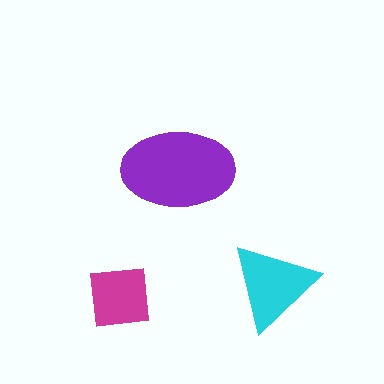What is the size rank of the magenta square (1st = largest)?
3rd.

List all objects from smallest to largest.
The magenta square, the cyan triangle, the purple ellipse.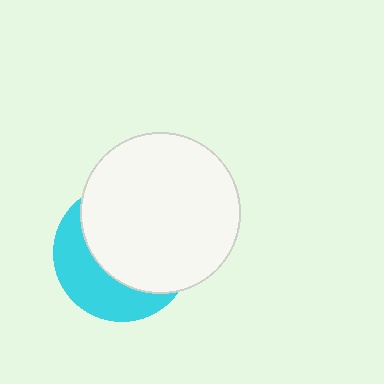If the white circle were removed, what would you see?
You would see the complete cyan circle.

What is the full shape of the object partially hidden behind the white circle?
The partially hidden object is a cyan circle.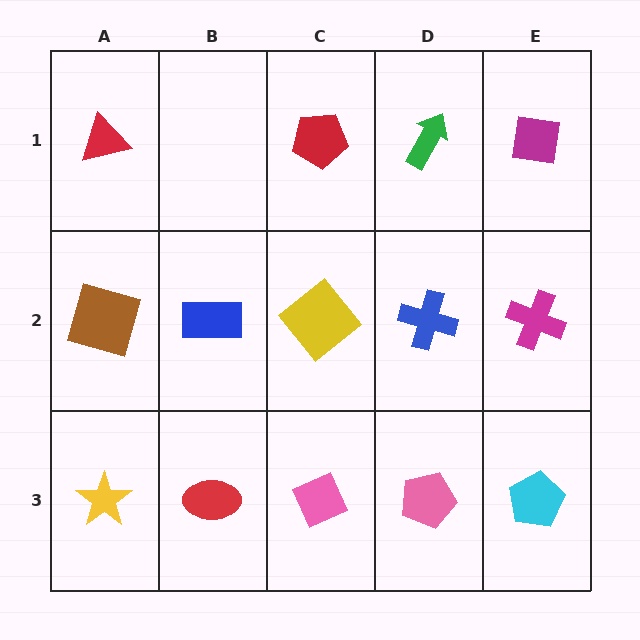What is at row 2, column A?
A brown square.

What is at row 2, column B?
A blue rectangle.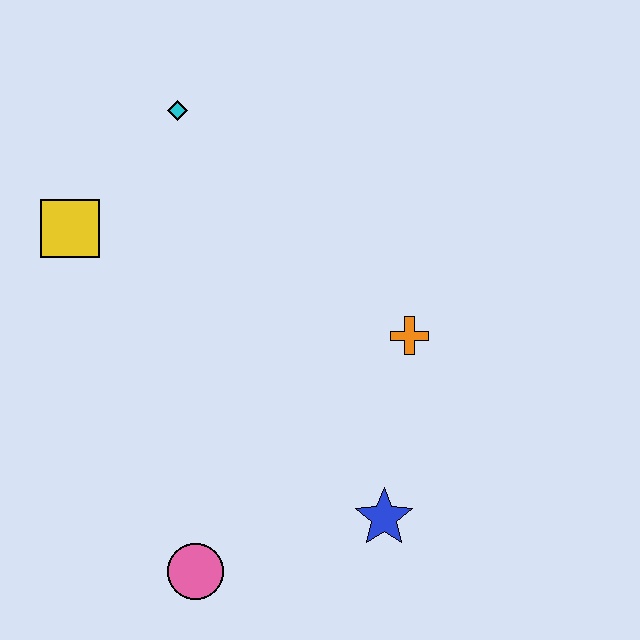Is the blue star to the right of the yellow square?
Yes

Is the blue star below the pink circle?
No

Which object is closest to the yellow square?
The cyan diamond is closest to the yellow square.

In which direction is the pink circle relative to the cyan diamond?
The pink circle is below the cyan diamond.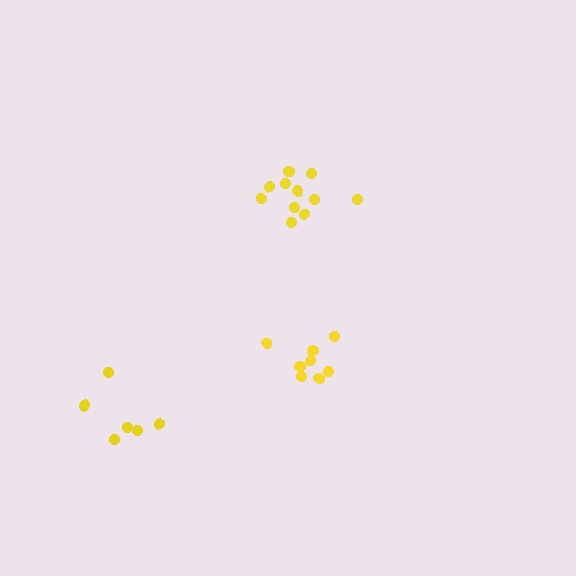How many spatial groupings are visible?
There are 3 spatial groupings.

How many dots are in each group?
Group 1: 12 dots, Group 2: 8 dots, Group 3: 6 dots (26 total).